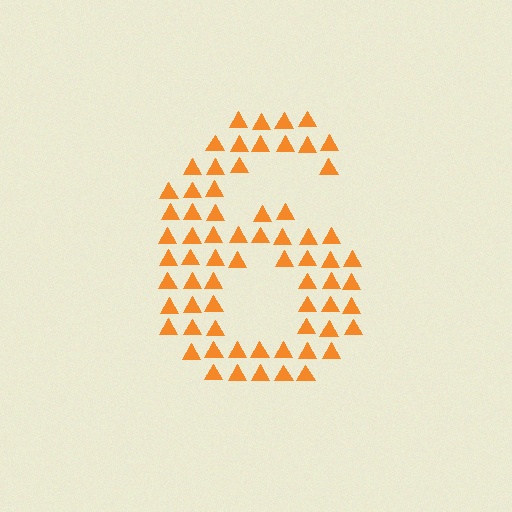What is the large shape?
The large shape is the digit 6.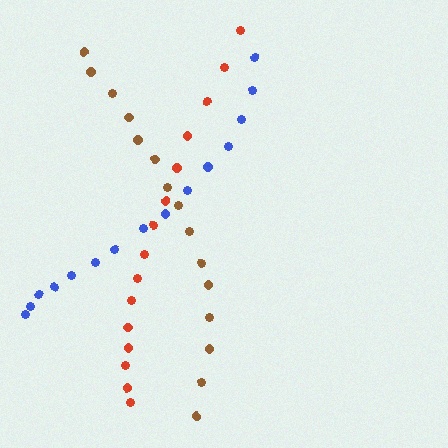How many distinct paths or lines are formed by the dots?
There are 3 distinct paths.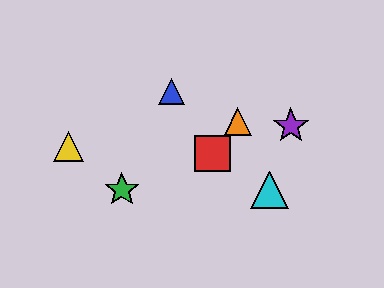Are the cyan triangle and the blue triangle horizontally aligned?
No, the cyan triangle is at y≈190 and the blue triangle is at y≈92.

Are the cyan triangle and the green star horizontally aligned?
Yes, both are at y≈190.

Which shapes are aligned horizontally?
The green star, the cyan triangle are aligned horizontally.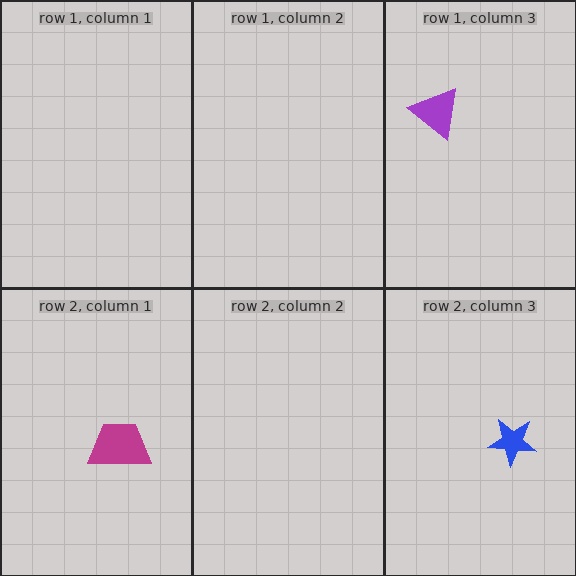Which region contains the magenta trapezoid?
The row 2, column 1 region.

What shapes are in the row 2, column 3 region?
The blue star.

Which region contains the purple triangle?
The row 1, column 3 region.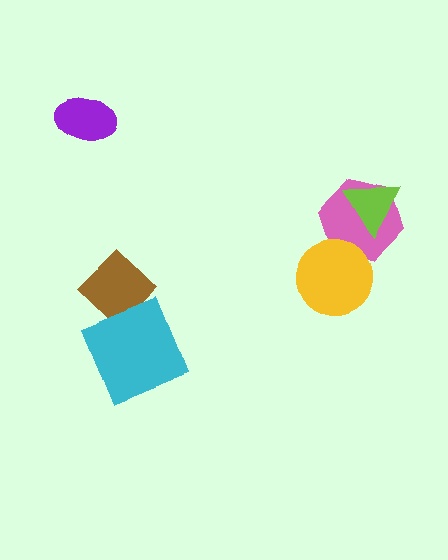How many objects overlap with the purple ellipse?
0 objects overlap with the purple ellipse.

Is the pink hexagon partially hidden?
Yes, it is partially covered by another shape.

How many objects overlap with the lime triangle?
1 object overlaps with the lime triangle.